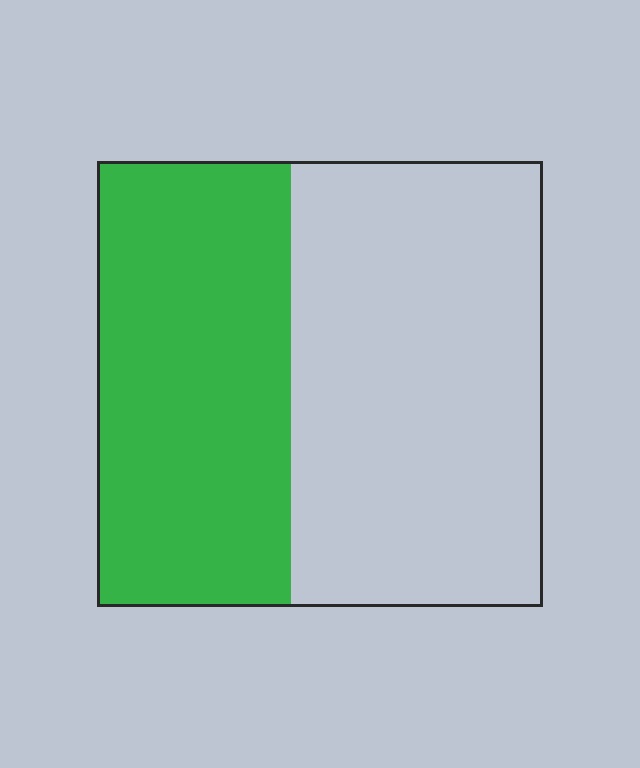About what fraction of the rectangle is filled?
About two fifths (2/5).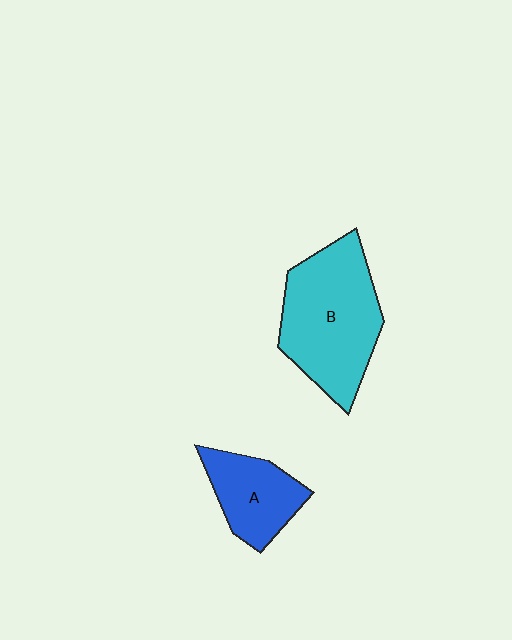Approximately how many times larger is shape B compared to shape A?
Approximately 1.9 times.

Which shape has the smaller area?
Shape A (blue).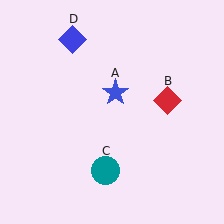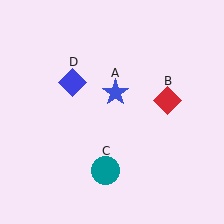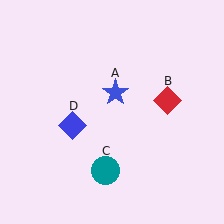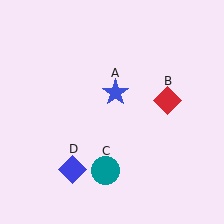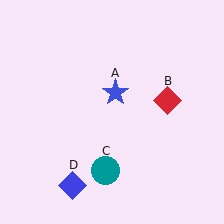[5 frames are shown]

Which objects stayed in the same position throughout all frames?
Blue star (object A) and red diamond (object B) and teal circle (object C) remained stationary.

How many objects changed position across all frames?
1 object changed position: blue diamond (object D).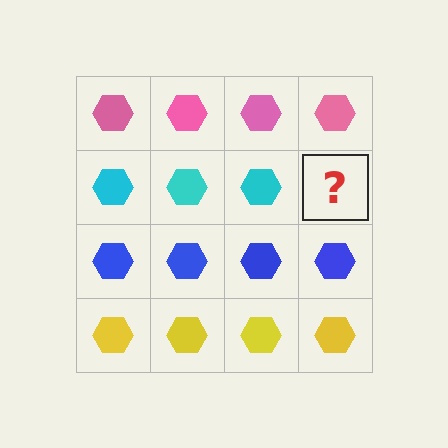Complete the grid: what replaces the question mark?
The question mark should be replaced with a cyan hexagon.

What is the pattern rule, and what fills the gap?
The rule is that each row has a consistent color. The gap should be filled with a cyan hexagon.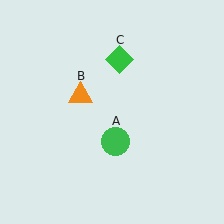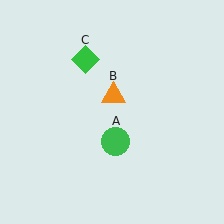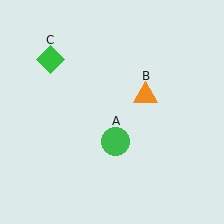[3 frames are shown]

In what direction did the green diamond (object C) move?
The green diamond (object C) moved left.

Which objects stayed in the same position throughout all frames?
Green circle (object A) remained stationary.